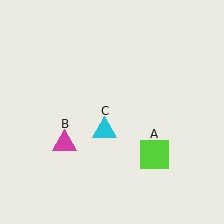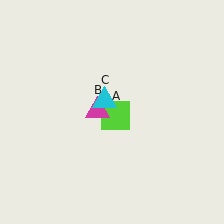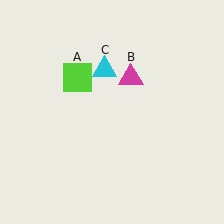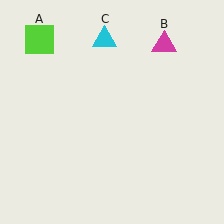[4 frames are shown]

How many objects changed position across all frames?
3 objects changed position: lime square (object A), magenta triangle (object B), cyan triangle (object C).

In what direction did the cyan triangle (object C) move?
The cyan triangle (object C) moved up.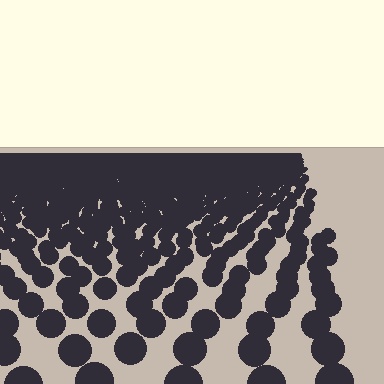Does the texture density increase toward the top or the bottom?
Density increases toward the top.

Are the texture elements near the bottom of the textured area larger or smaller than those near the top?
Larger. Near the bottom, elements are closer to the viewer and appear at a bigger on-screen size.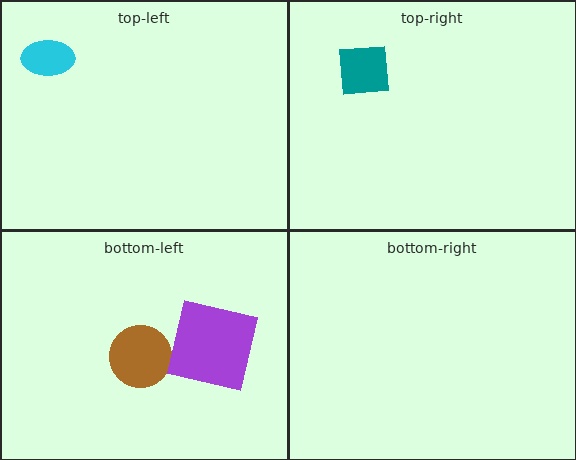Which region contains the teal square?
The top-right region.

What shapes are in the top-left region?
The cyan ellipse.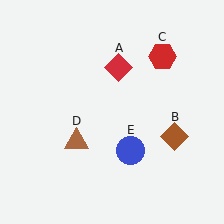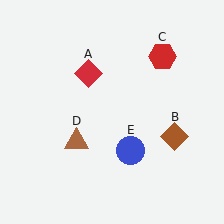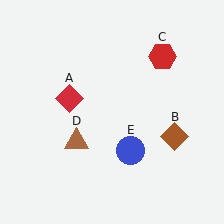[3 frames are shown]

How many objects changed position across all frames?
1 object changed position: red diamond (object A).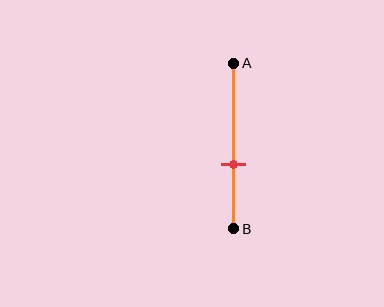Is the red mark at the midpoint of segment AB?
No, the mark is at about 60% from A, not at the 50% midpoint.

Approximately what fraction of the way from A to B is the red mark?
The red mark is approximately 60% of the way from A to B.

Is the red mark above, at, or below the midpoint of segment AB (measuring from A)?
The red mark is below the midpoint of segment AB.